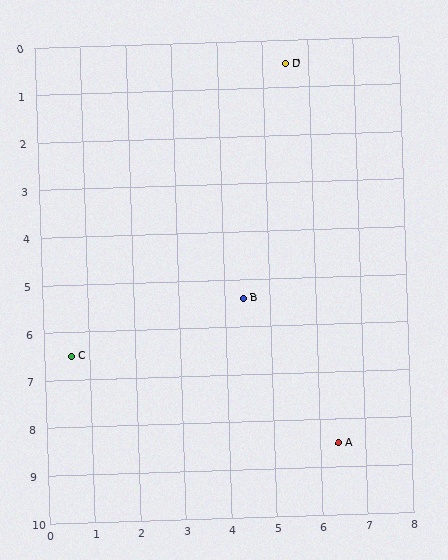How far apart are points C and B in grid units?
Points C and B are about 4.0 grid units apart.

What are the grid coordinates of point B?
Point B is at approximately (4.4, 5.4).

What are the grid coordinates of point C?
Point C is at approximately (0.6, 6.5).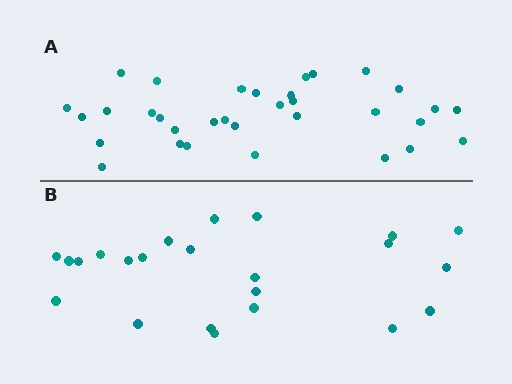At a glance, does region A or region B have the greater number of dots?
Region A (the top region) has more dots.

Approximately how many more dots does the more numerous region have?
Region A has roughly 10 or so more dots than region B.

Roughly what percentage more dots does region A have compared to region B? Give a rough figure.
About 45% more.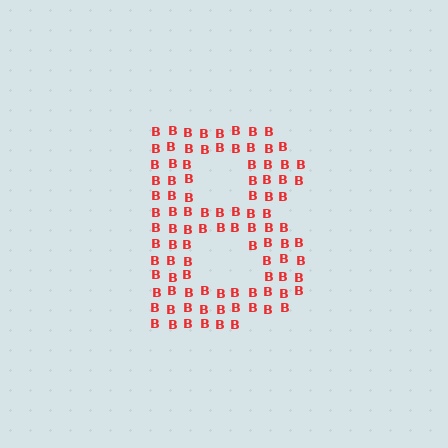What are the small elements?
The small elements are letter B's.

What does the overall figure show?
The overall figure shows the letter B.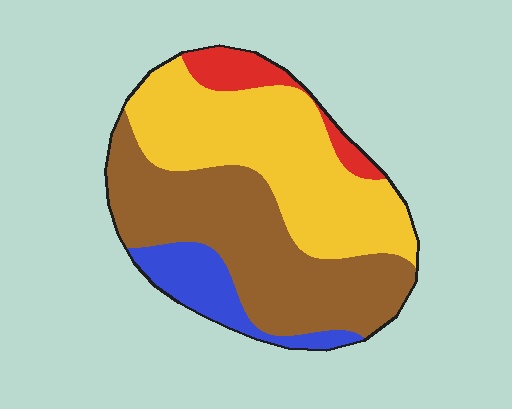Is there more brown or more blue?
Brown.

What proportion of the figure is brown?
Brown covers 41% of the figure.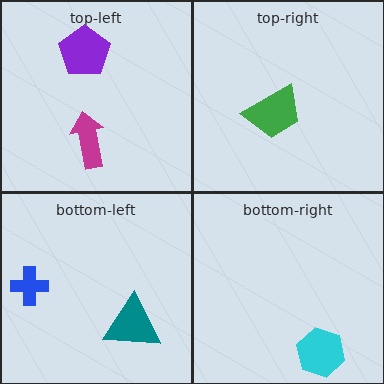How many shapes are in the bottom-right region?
1.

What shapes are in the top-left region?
The magenta arrow, the purple pentagon.